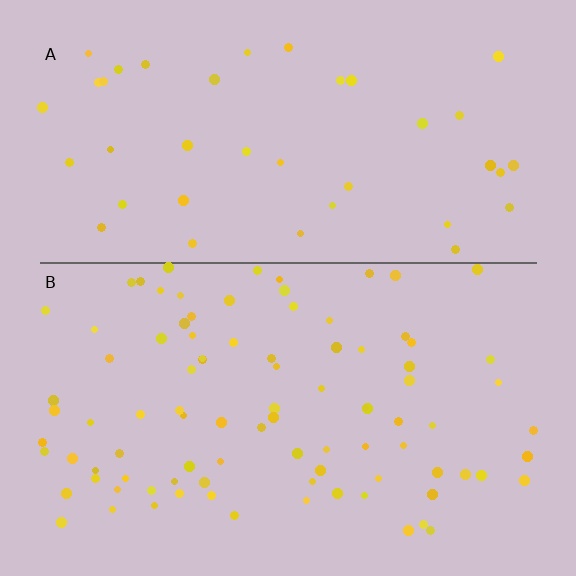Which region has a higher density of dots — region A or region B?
B (the bottom).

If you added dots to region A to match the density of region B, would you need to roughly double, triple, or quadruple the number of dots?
Approximately double.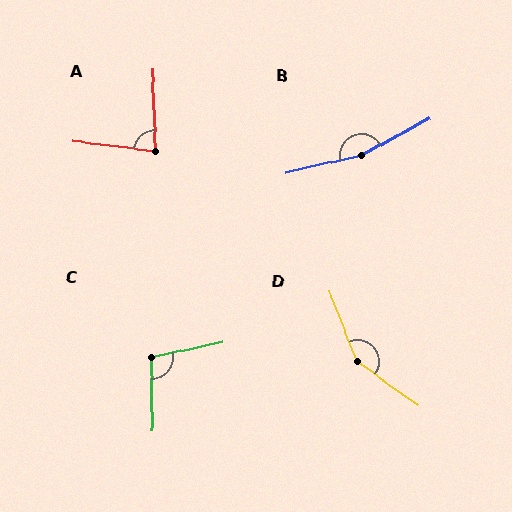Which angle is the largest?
B, at approximately 164 degrees.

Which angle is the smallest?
A, at approximately 81 degrees.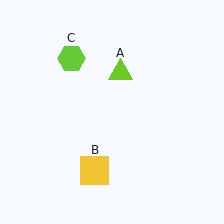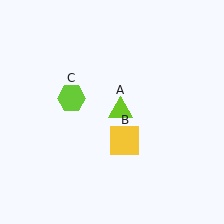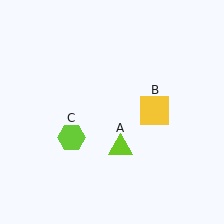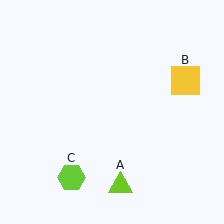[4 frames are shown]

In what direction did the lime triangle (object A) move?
The lime triangle (object A) moved down.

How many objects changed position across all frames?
3 objects changed position: lime triangle (object A), yellow square (object B), lime hexagon (object C).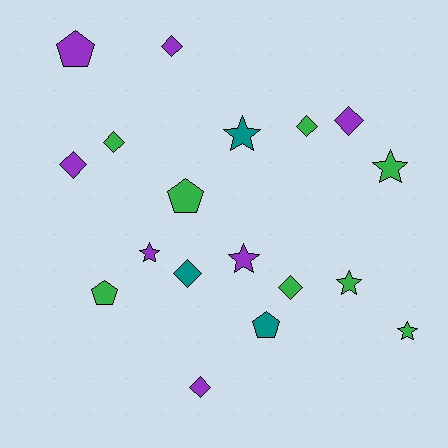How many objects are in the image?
There are 18 objects.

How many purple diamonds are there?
There are 4 purple diamonds.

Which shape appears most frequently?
Diamond, with 8 objects.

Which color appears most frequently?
Green, with 8 objects.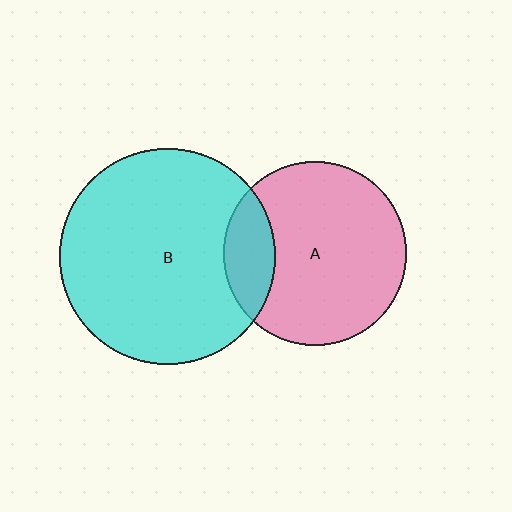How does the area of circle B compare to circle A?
Approximately 1.4 times.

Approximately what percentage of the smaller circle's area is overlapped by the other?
Approximately 20%.